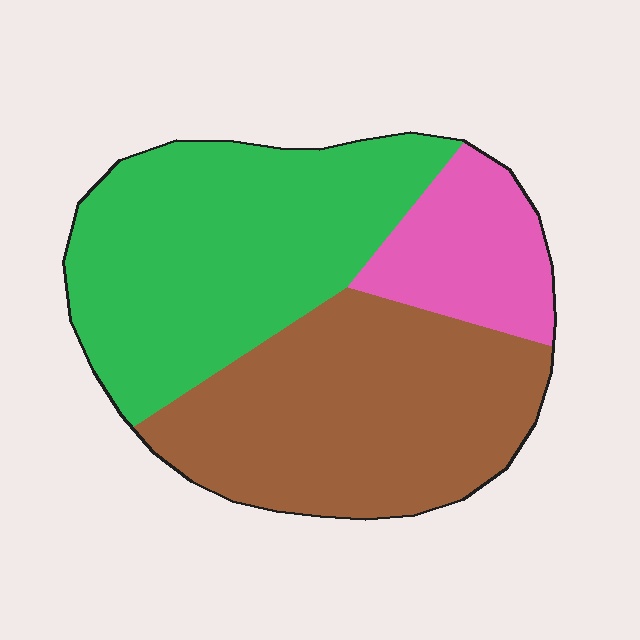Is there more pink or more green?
Green.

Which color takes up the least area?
Pink, at roughly 15%.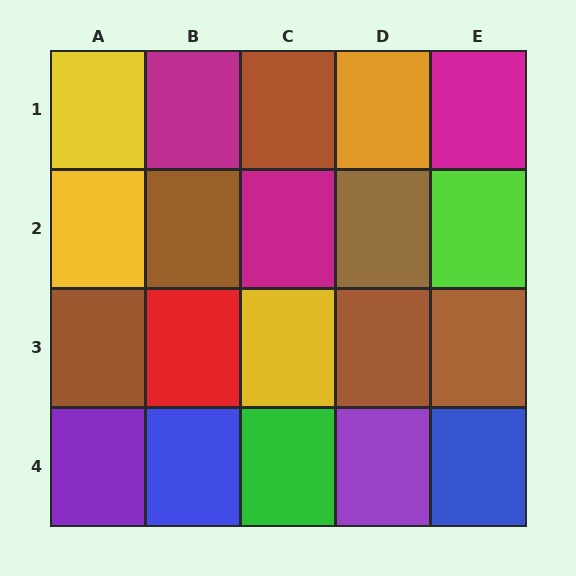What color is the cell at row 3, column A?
Brown.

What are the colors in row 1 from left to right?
Yellow, magenta, brown, orange, magenta.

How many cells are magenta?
3 cells are magenta.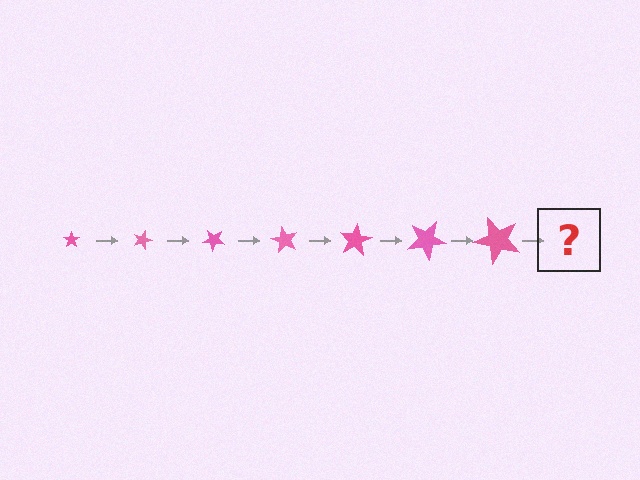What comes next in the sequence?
The next element should be a star, larger than the previous one and rotated 140 degrees from the start.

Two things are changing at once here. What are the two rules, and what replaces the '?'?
The two rules are that the star grows larger each step and it rotates 20 degrees each step. The '?' should be a star, larger than the previous one and rotated 140 degrees from the start.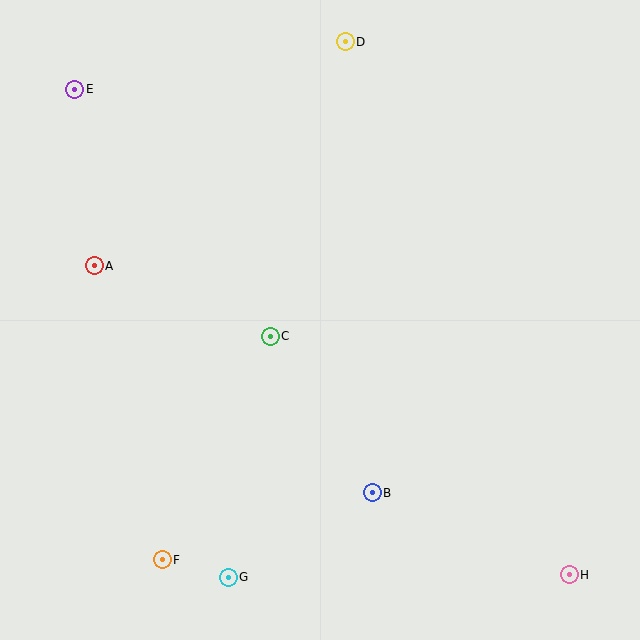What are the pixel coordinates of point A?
Point A is at (94, 266).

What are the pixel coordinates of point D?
Point D is at (345, 42).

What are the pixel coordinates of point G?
Point G is at (228, 577).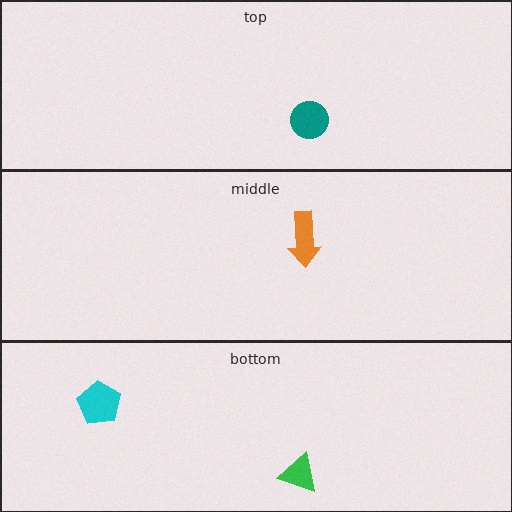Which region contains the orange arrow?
The middle region.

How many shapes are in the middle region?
1.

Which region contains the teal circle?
The top region.